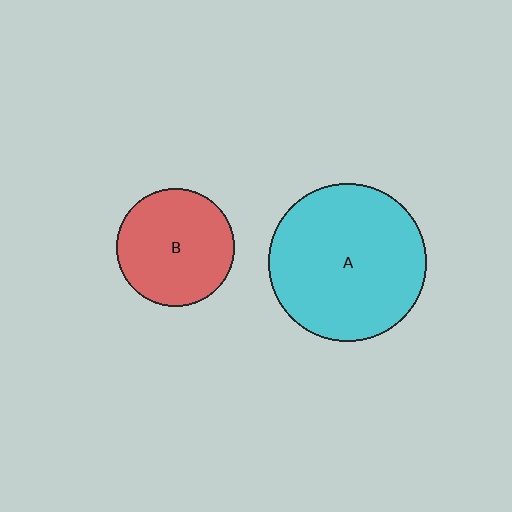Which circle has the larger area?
Circle A (cyan).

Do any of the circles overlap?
No, none of the circles overlap.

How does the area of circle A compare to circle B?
Approximately 1.8 times.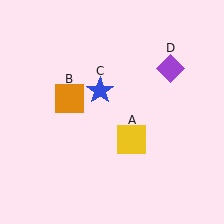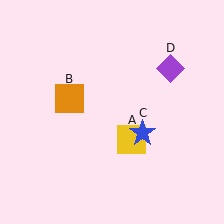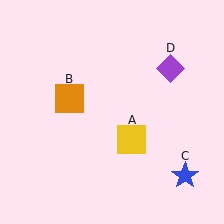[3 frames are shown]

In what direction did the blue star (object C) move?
The blue star (object C) moved down and to the right.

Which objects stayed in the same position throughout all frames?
Yellow square (object A) and orange square (object B) and purple diamond (object D) remained stationary.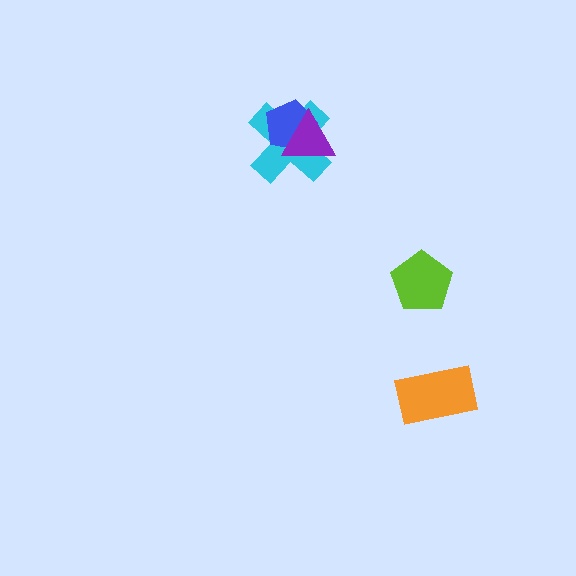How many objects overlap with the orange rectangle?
0 objects overlap with the orange rectangle.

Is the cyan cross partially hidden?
Yes, it is partially covered by another shape.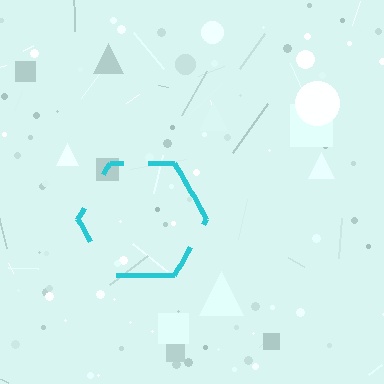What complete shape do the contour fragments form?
The contour fragments form a hexagon.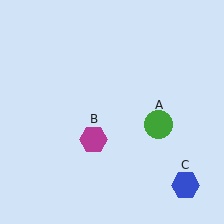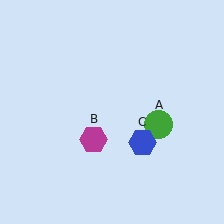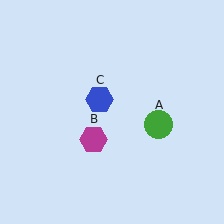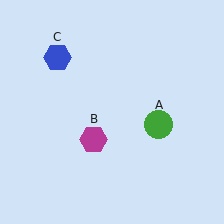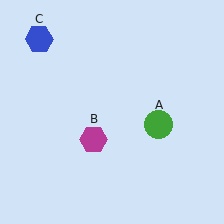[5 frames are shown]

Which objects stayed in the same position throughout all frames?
Green circle (object A) and magenta hexagon (object B) remained stationary.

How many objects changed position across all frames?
1 object changed position: blue hexagon (object C).